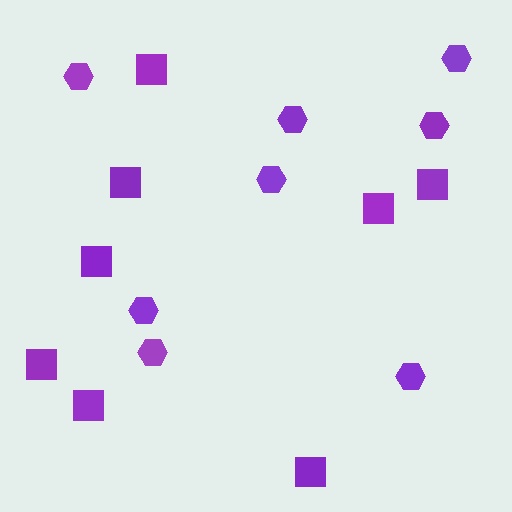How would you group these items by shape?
There are 2 groups: one group of hexagons (8) and one group of squares (8).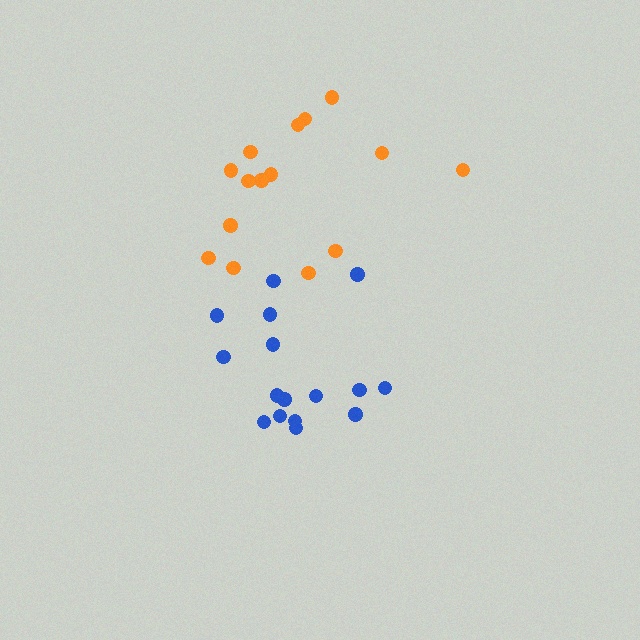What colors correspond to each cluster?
The clusters are colored: blue, orange.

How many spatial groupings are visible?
There are 2 spatial groupings.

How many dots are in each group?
Group 1: 16 dots, Group 2: 15 dots (31 total).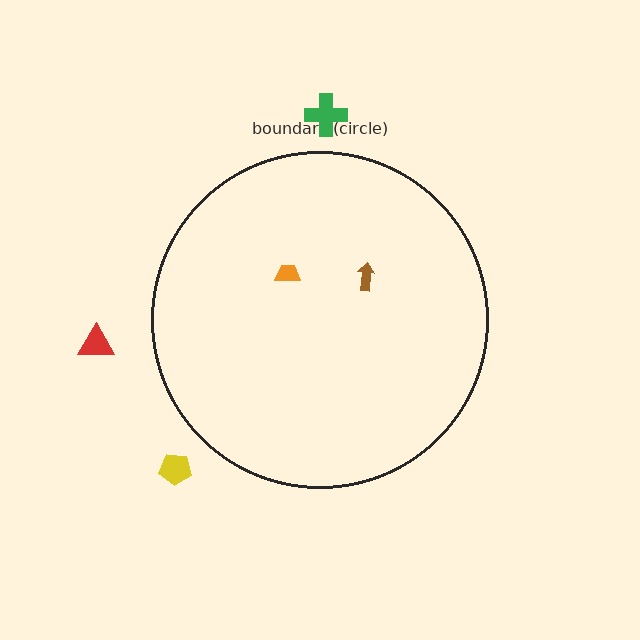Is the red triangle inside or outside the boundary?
Outside.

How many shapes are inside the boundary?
2 inside, 3 outside.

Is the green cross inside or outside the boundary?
Outside.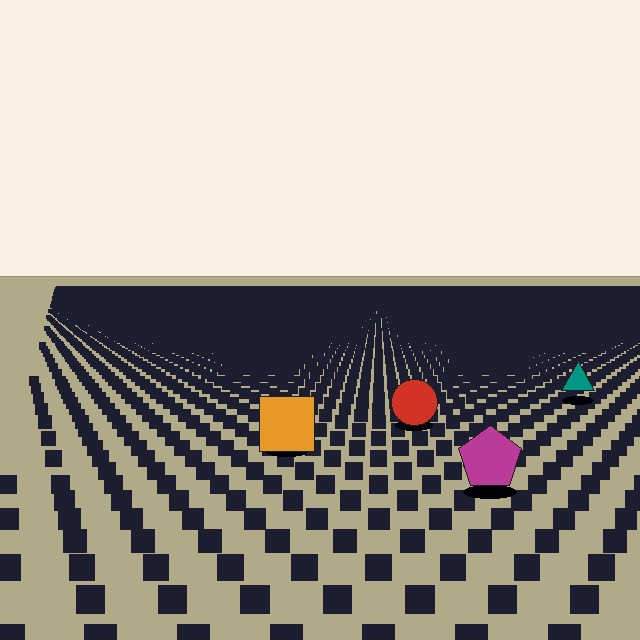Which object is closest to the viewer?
The magenta pentagon is closest. The texture marks near it are larger and more spread out.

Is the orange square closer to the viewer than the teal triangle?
Yes. The orange square is closer — you can tell from the texture gradient: the ground texture is coarser near it.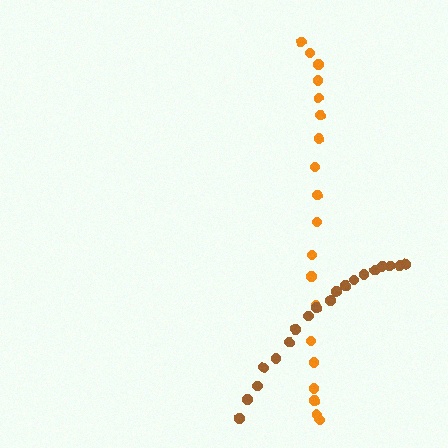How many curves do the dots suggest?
There are 2 distinct paths.